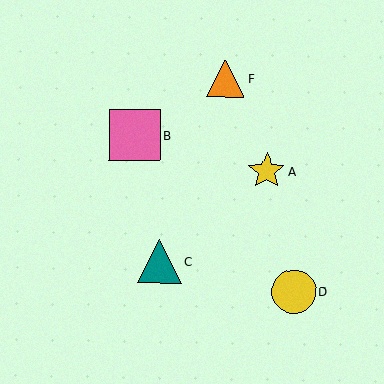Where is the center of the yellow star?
The center of the yellow star is at (267, 171).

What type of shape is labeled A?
Shape A is a yellow star.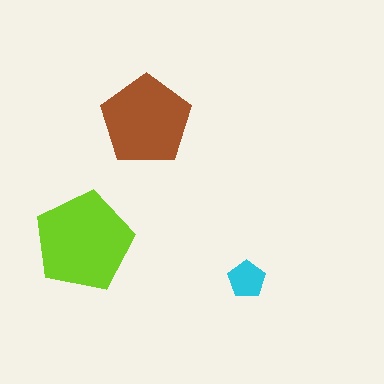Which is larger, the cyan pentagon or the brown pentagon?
The brown one.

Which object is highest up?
The brown pentagon is topmost.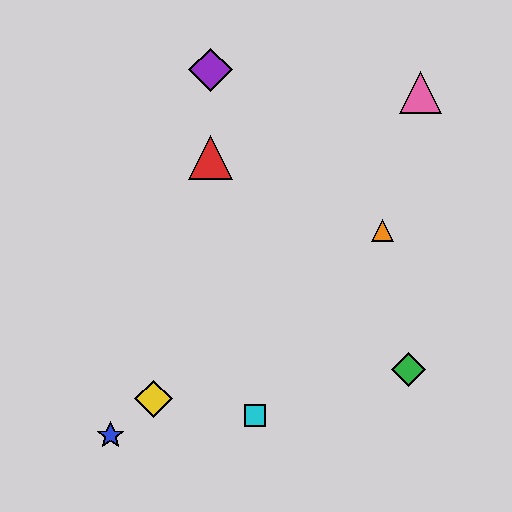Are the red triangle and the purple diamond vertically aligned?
Yes, both are at x≈211.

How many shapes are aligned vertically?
2 shapes (the red triangle, the purple diamond) are aligned vertically.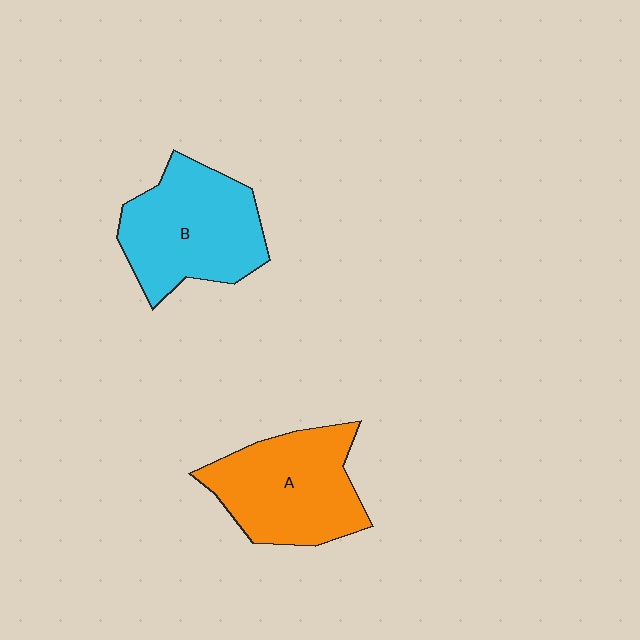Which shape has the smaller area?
Shape A (orange).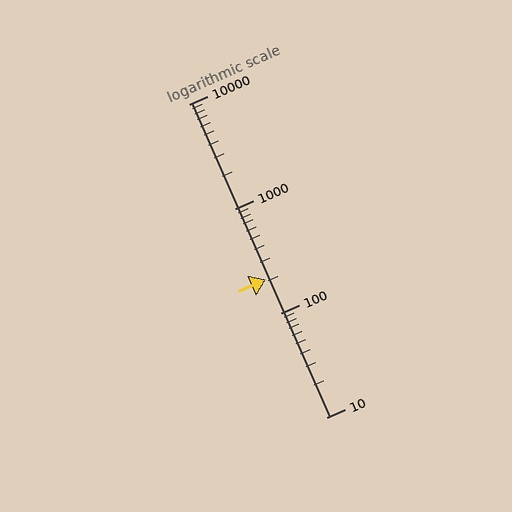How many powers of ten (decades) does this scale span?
The scale spans 3 decades, from 10 to 10000.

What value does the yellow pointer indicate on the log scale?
The pointer indicates approximately 210.